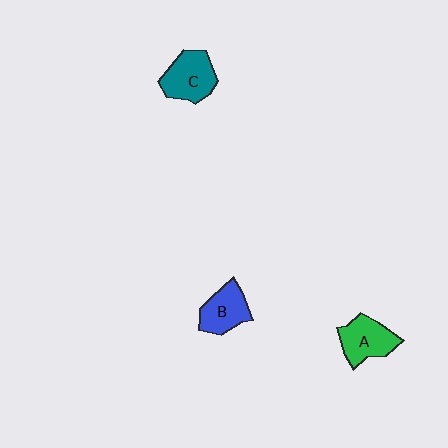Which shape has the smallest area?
Shape B (blue).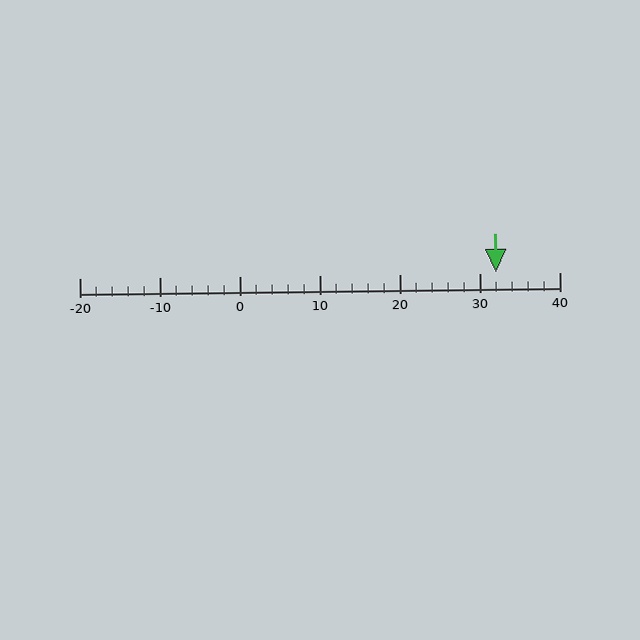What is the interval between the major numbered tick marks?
The major tick marks are spaced 10 units apart.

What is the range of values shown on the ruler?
The ruler shows values from -20 to 40.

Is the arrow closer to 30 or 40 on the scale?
The arrow is closer to 30.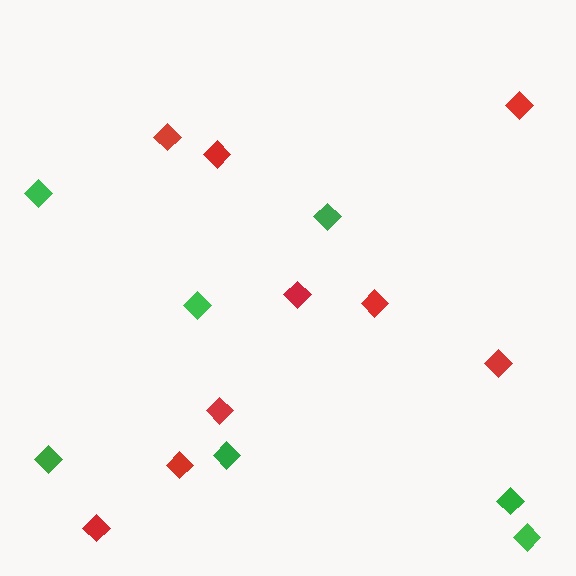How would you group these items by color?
There are 2 groups: one group of red diamonds (9) and one group of green diamonds (7).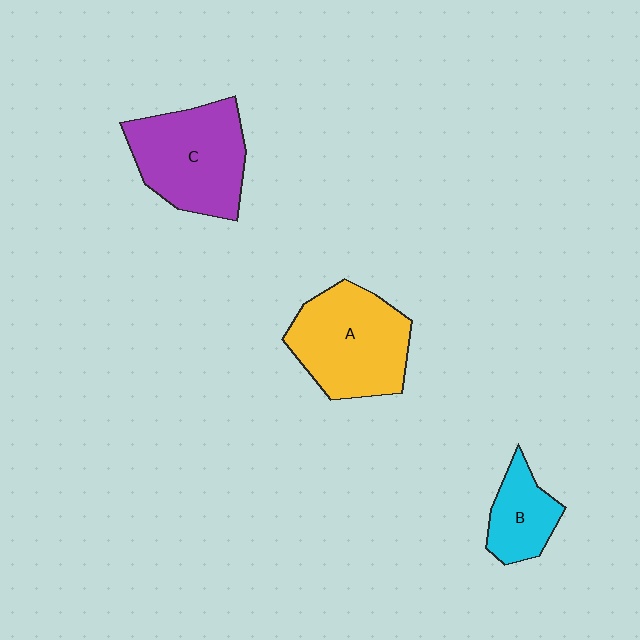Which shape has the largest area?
Shape A (yellow).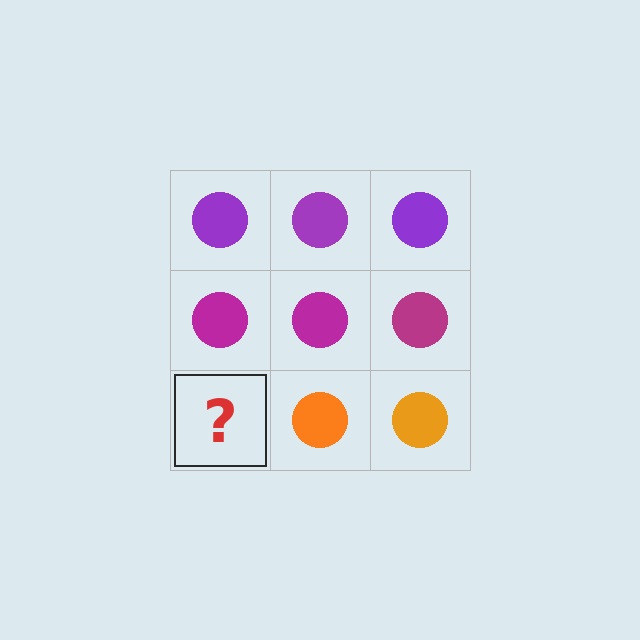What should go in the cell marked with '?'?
The missing cell should contain an orange circle.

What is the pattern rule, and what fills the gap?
The rule is that each row has a consistent color. The gap should be filled with an orange circle.